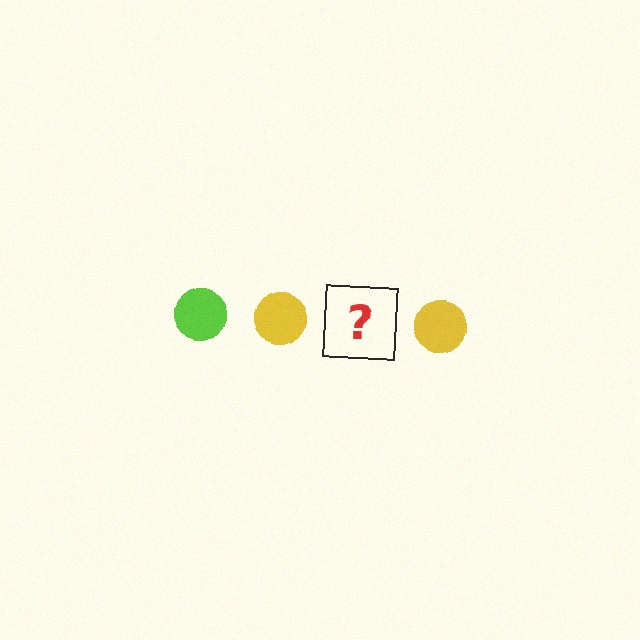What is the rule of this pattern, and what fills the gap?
The rule is that the pattern cycles through lime, yellow circles. The gap should be filled with a lime circle.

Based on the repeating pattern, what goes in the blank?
The blank should be a lime circle.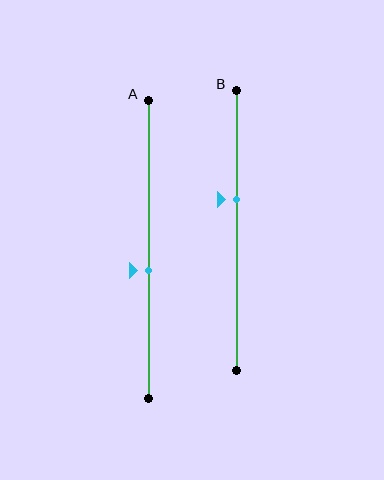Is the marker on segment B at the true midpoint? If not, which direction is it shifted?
No, the marker on segment B is shifted upward by about 11% of the segment length.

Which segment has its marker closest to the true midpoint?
Segment A has its marker closest to the true midpoint.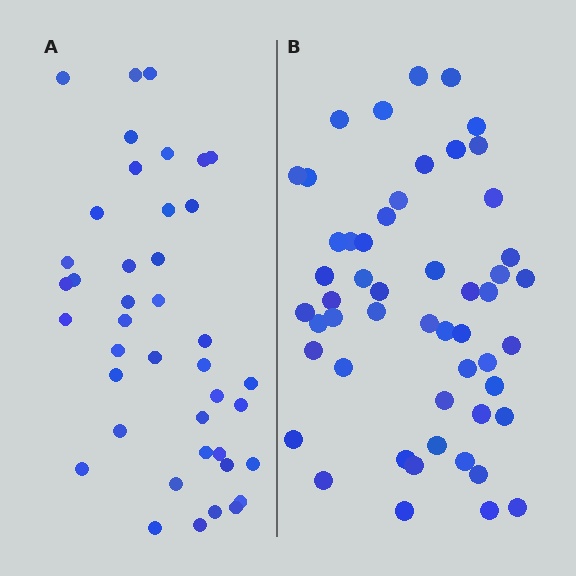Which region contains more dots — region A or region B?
Region B (the right region) has more dots.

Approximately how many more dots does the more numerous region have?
Region B has roughly 12 or so more dots than region A.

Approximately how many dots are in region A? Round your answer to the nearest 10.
About 40 dots. (The exact count is 41, which rounds to 40.)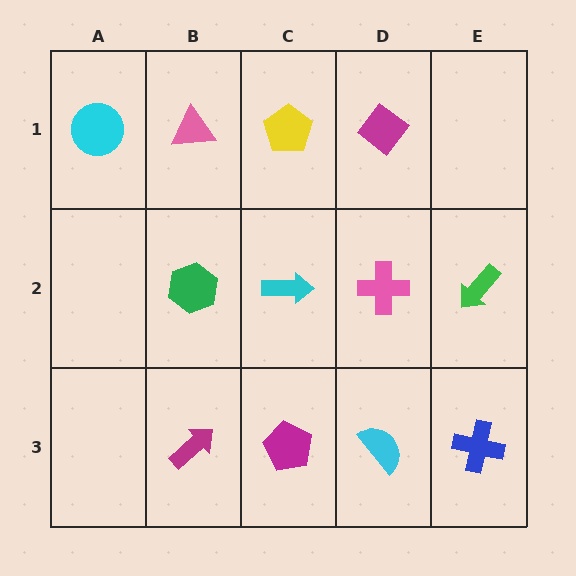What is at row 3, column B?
A magenta arrow.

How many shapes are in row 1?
4 shapes.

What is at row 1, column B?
A pink triangle.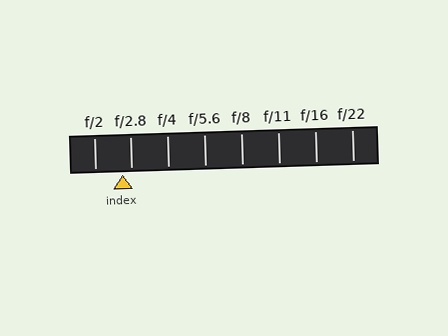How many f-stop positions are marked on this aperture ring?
There are 8 f-stop positions marked.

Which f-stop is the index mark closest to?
The index mark is closest to f/2.8.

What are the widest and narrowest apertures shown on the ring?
The widest aperture shown is f/2 and the narrowest is f/22.